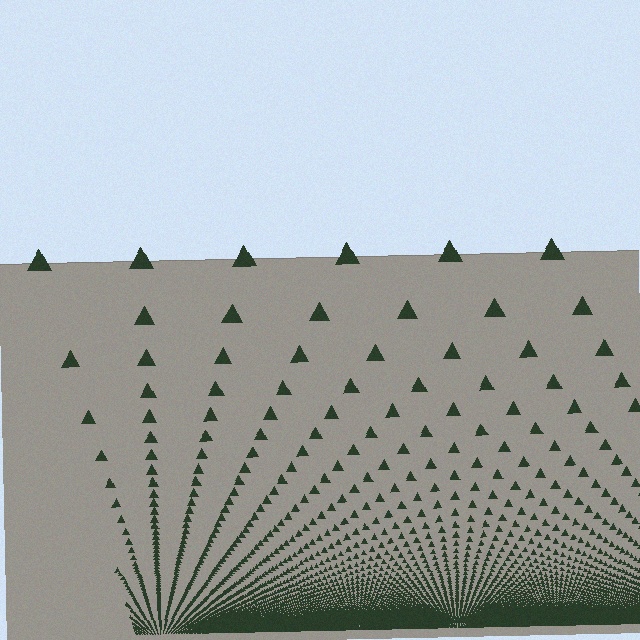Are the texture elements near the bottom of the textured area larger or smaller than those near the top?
Smaller. The gradient is inverted — elements near the bottom are smaller and denser.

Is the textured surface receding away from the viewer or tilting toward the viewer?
The surface appears to tilt toward the viewer. Texture elements get larger and sparser toward the top.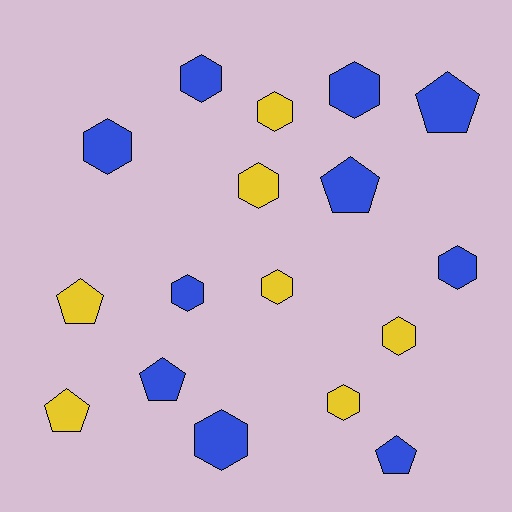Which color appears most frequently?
Blue, with 10 objects.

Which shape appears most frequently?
Hexagon, with 11 objects.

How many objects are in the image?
There are 17 objects.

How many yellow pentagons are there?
There are 2 yellow pentagons.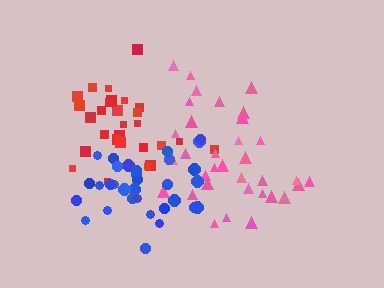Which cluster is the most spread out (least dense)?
Pink.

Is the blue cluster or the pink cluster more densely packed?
Blue.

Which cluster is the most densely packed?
Red.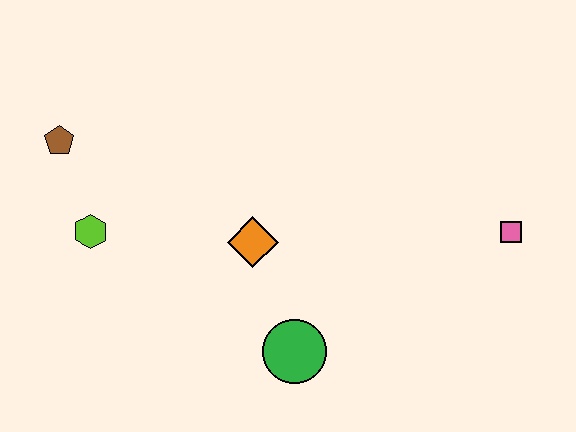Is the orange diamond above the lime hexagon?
No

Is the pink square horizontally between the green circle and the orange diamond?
No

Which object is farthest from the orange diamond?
The pink square is farthest from the orange diamond.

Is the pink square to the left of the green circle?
No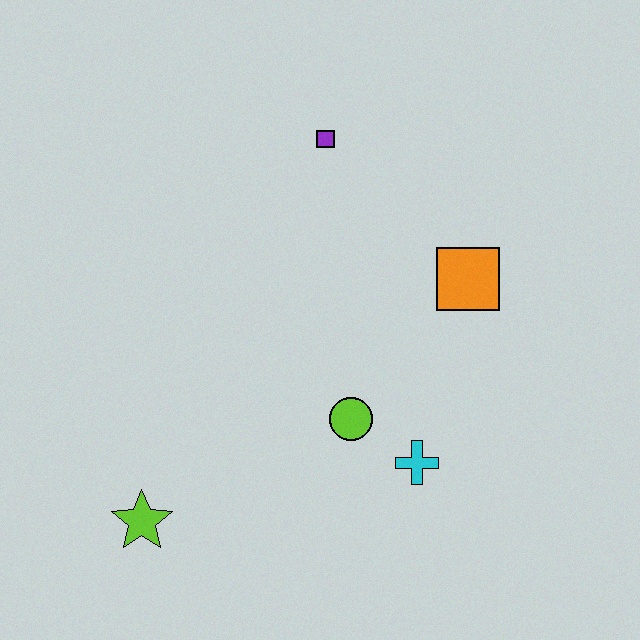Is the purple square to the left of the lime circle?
Yes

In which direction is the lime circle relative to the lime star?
The lime circle is to the right of the lime star.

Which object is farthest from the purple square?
The lime star is farthest from the purple square.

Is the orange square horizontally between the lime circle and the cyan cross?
No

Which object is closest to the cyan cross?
The lime circle is closest to the cyan cross.